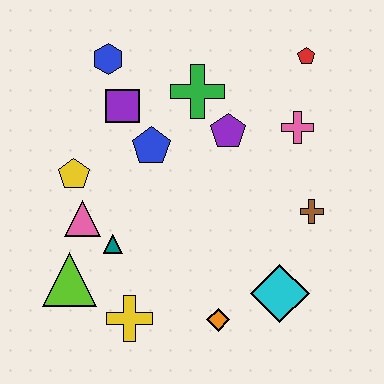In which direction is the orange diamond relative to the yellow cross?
The orange diamond is to the right of the yellow cross.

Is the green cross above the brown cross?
Yes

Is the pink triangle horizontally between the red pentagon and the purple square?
No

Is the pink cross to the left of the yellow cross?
No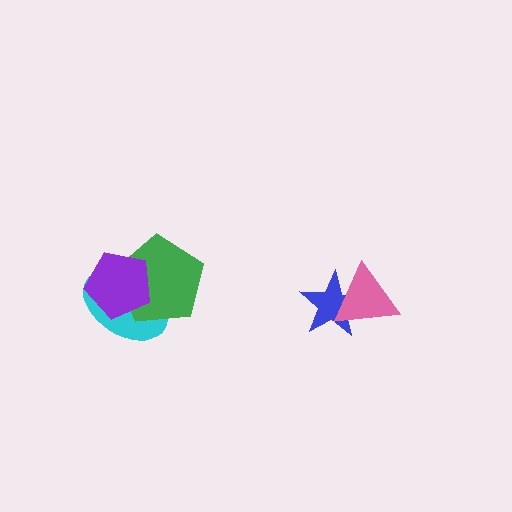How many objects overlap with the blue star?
1 object overlaps with the blue star.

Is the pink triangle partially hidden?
No, no other shape covers it.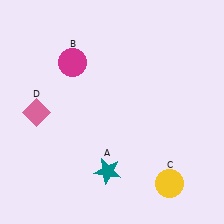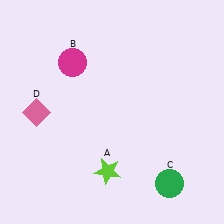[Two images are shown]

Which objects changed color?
A changed from teal to lime. C changed from yellow to green.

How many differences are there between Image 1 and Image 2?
There are 2 differences between the two images.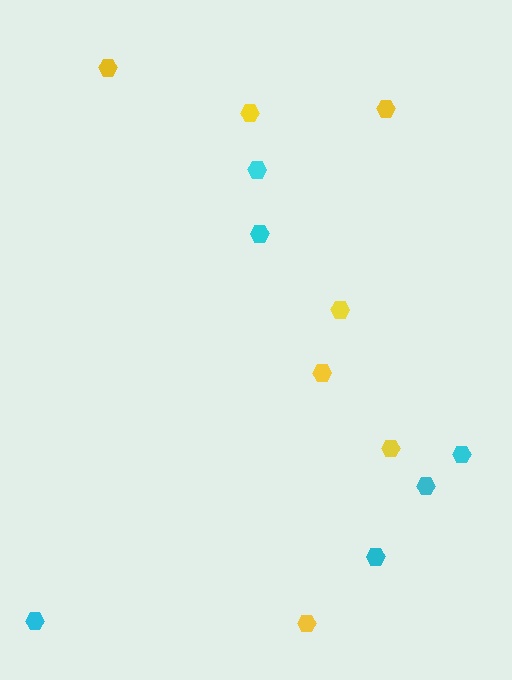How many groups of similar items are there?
There are 2 groups: one group of cyan hexagons (6) and one group of yellow hexagons (7).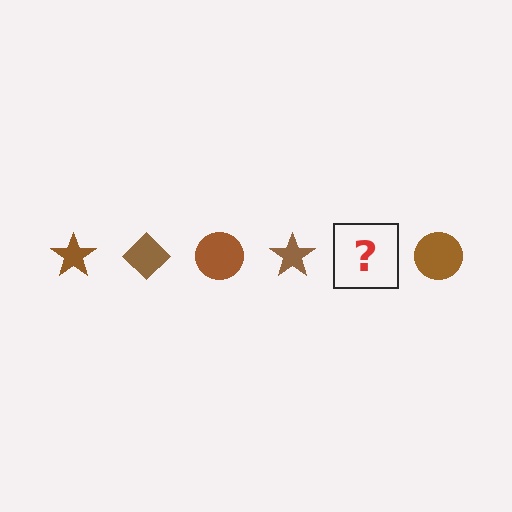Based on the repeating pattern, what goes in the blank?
The blank should be a brown diamond.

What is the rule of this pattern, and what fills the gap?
The rule is that the pattern cycles through star, diamond, circle shapes in brown. The gap should be filled with a brown diamond.